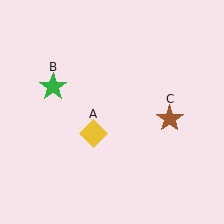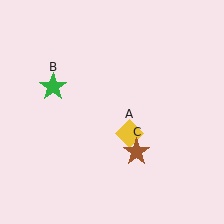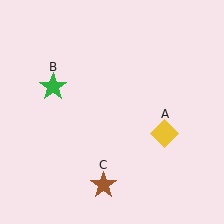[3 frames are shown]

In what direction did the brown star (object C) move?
The brown star (object C) moved down and to the left.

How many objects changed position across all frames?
2 objects changed position: yellow diamond (object A), brown star (object C).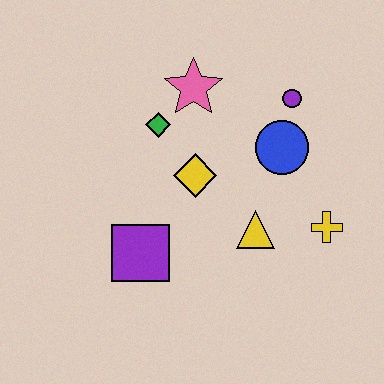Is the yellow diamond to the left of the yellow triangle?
Yes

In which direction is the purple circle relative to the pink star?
The purple circle is to the right of the pink star.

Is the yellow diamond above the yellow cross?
Yes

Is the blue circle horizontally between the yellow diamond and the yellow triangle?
No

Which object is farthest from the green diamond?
The yellow cross is farthest from the green diamond.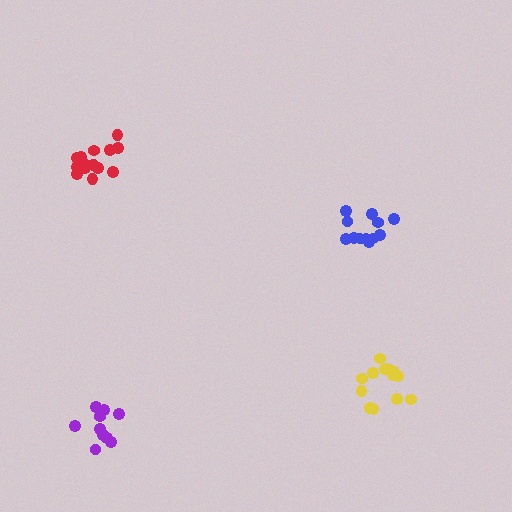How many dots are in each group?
Group 1: 10 dots, Group 2: 12 dots, Group 3: 13 dots, Group 4: 14 dots (49 total).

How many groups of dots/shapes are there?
There are 4 groups.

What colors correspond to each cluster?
The clusters are colored: purple, blue, yellow, red.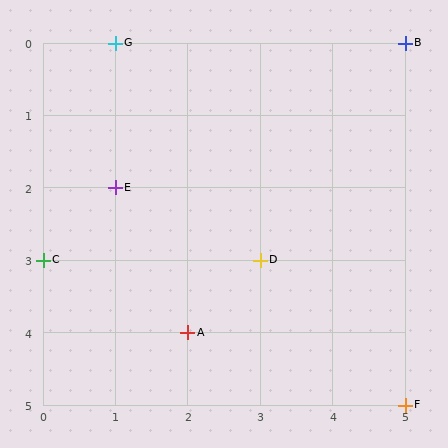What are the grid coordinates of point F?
Point F is at grid coordinates (5, 5).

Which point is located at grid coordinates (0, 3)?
Point C is at (0, 3).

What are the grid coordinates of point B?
Point B is at grid coordinates (5, 0).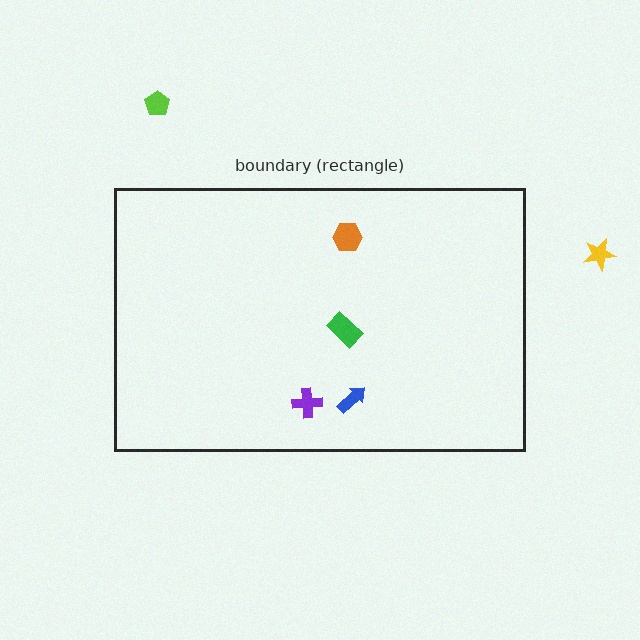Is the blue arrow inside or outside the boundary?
Inside.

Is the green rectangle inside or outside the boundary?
Inside.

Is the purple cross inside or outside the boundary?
Inside.